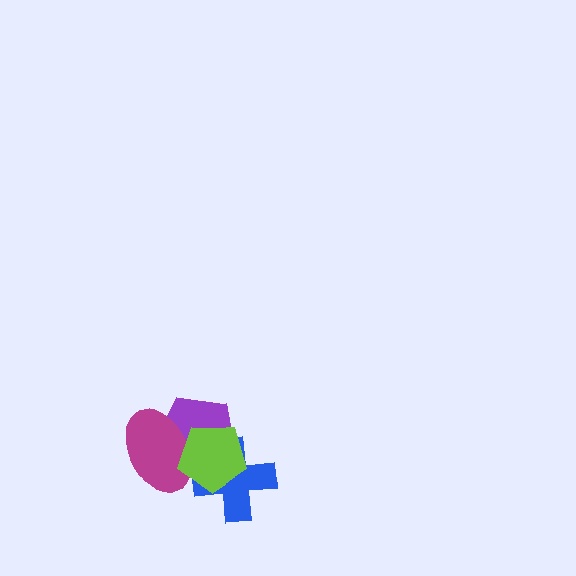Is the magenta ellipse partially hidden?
Yes, it is partially covered by another shape.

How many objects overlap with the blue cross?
2 objects overlap with the blue cross.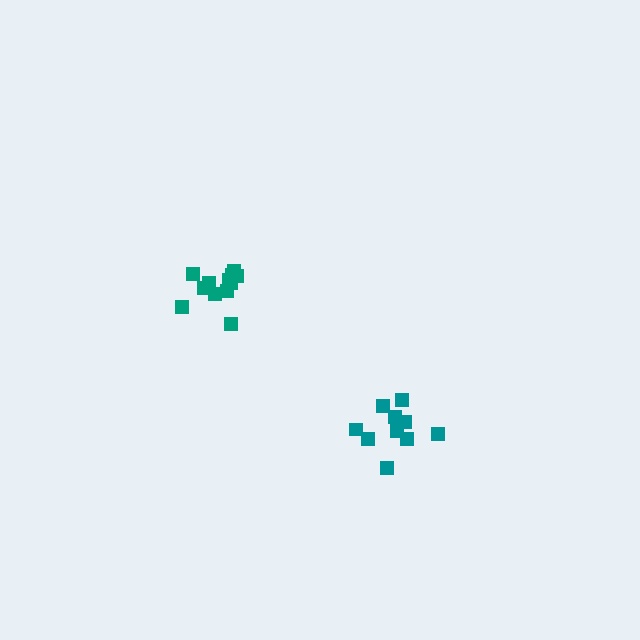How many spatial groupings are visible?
There are 2 spatial groupings.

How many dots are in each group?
Group 1: 12 dots, Group 2: 10 dots (22 total).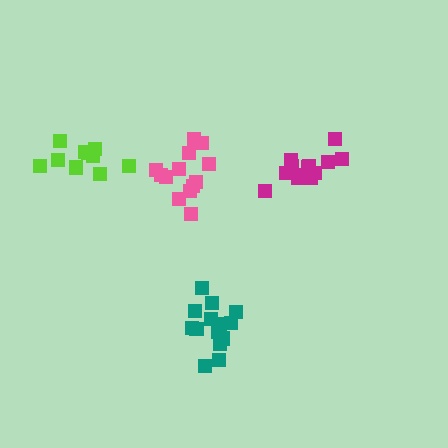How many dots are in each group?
Group 1: 15 dots, Group 2: 13 dots, Group 3: 13 dots, Group 4: 10 dots (51 total).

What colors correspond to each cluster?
The clusters are colored: teal, pink, magenta, lime.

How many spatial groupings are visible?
There are 4 spatial groupings.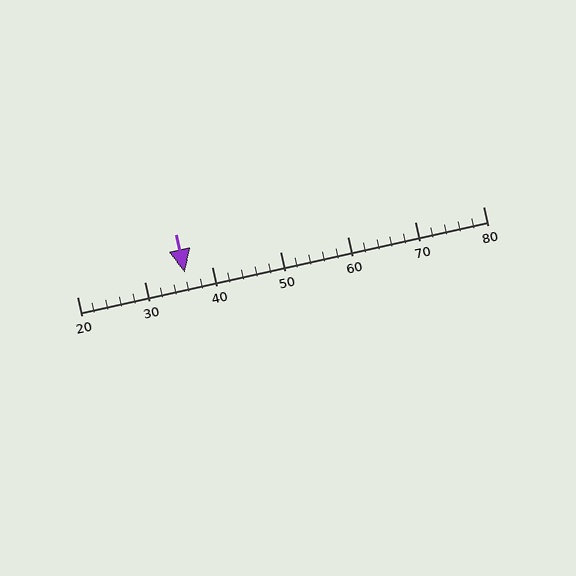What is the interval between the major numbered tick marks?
The major tick marks are spaced 10 units apart.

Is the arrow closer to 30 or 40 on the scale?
The arrow is closer to 40.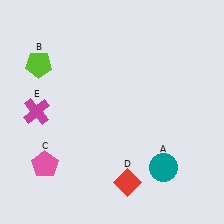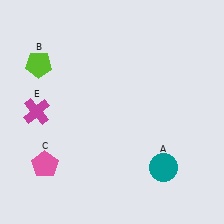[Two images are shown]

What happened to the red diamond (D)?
The red diamond (D) was removed in Image 2. It was in the bottom-right area of Image 1.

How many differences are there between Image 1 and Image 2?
There is 1 difference between the two images.